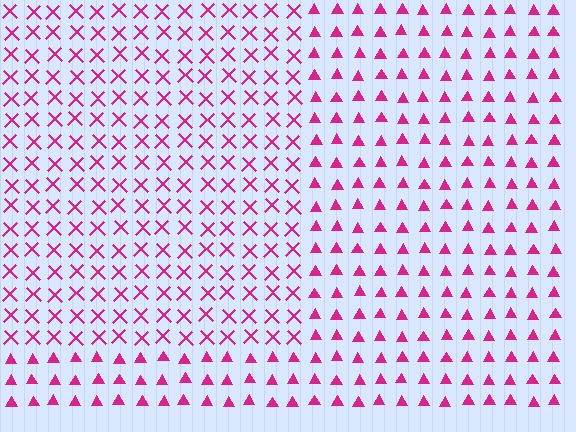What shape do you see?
I see a rectangle.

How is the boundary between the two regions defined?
The boundary is defined by a change in element shape: X marks inside vs. triangles outside. All elements share the same color and spacing.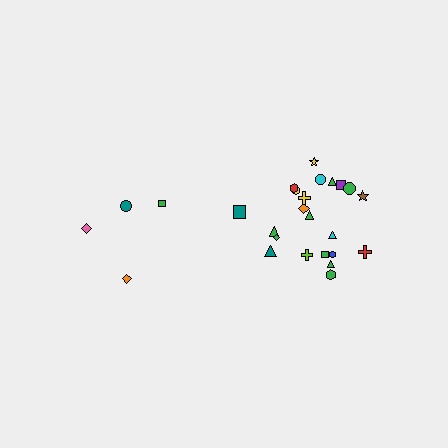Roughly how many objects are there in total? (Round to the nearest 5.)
Roughly 25 objects in total.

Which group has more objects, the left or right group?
The right group.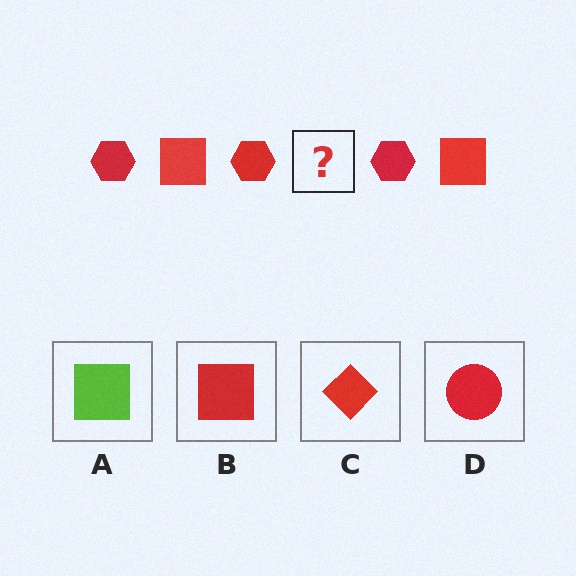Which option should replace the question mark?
Option B.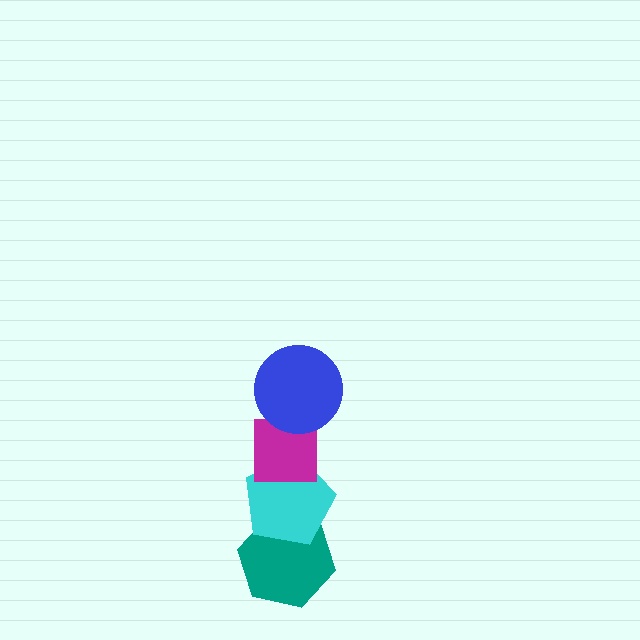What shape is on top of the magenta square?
The blue circle is on top of the magenta square.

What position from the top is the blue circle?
The blue circle is 1st from the top.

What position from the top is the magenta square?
The magenta square is 2nd from the top.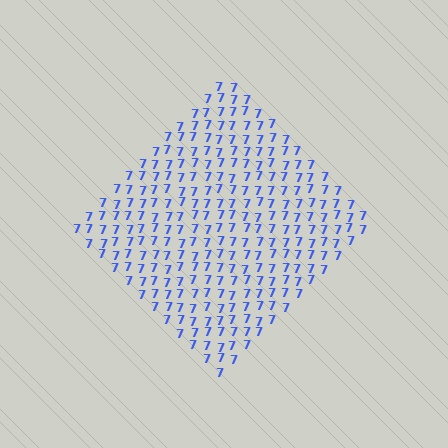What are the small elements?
The small elements are digit 7's.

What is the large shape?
The large shape is a diamond.